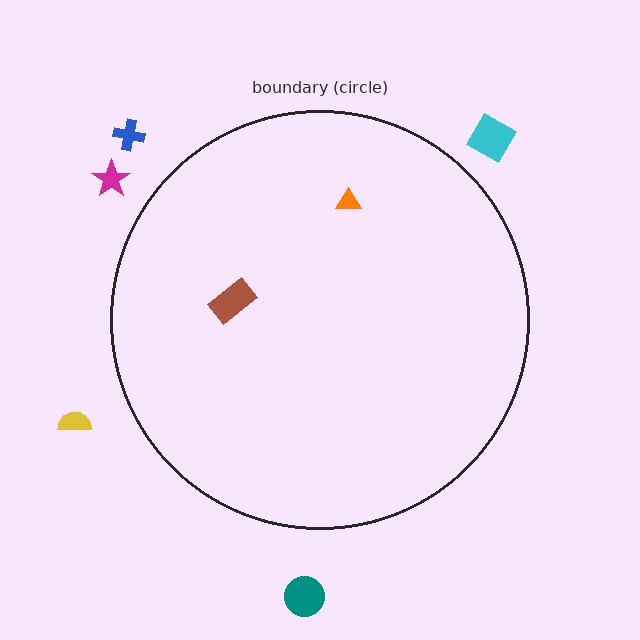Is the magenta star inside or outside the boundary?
Outside.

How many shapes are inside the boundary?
2 inside, 5 outside.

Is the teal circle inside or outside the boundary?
Outside.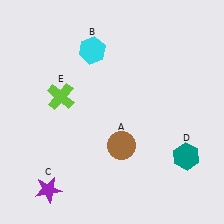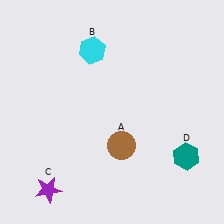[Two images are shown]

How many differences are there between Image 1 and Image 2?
There is 1 difference between the two images.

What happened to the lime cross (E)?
The lime cross (E) was removed in Image 2. It was in the top-left area of Image 1.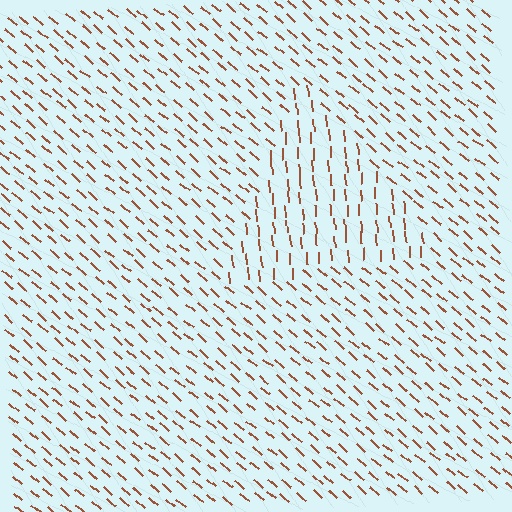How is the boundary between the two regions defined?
The boundary is defined purely by a change in line orientation (approximately 45 degrees difference). All lines are the same color and thickness.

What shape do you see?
I see a triangle.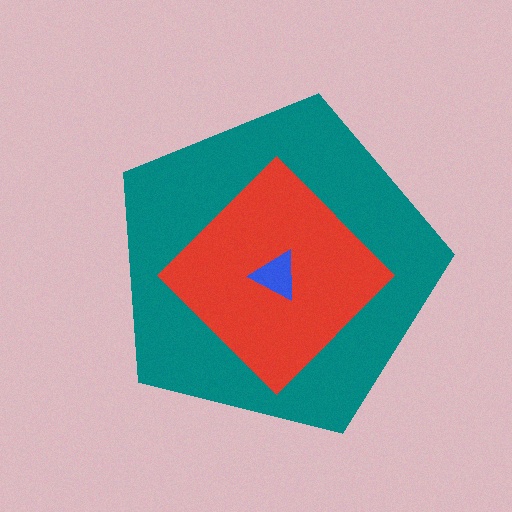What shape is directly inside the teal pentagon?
The red diamond.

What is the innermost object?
The blue triangle.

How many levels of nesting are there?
3.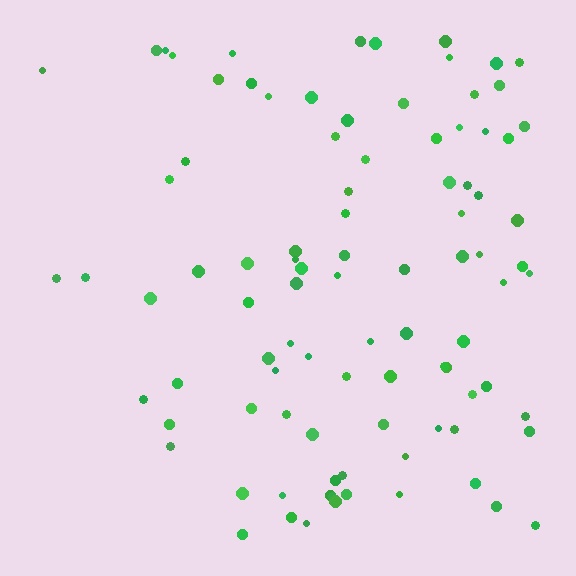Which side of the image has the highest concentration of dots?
The right.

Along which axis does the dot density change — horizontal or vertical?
Horizontal.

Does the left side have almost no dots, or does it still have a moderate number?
Still a moderate number, just noticeably fewer than the right.